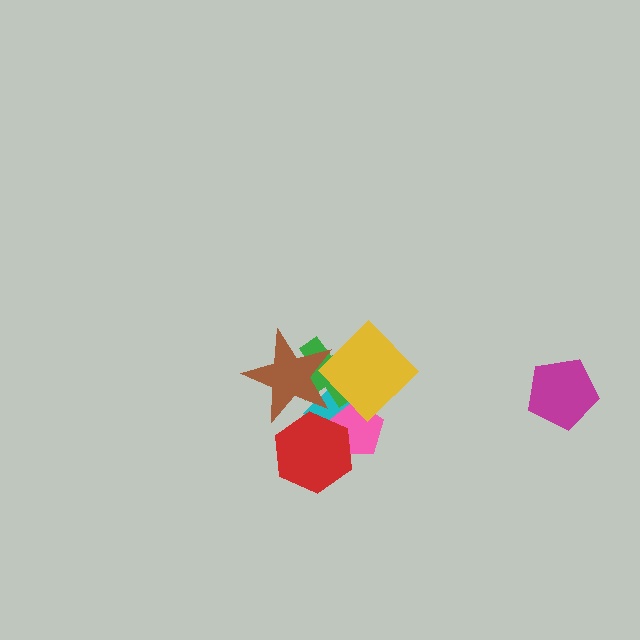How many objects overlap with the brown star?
3 objects overlap with the brown star.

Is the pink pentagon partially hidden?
Yes, it is partially covered by another shape.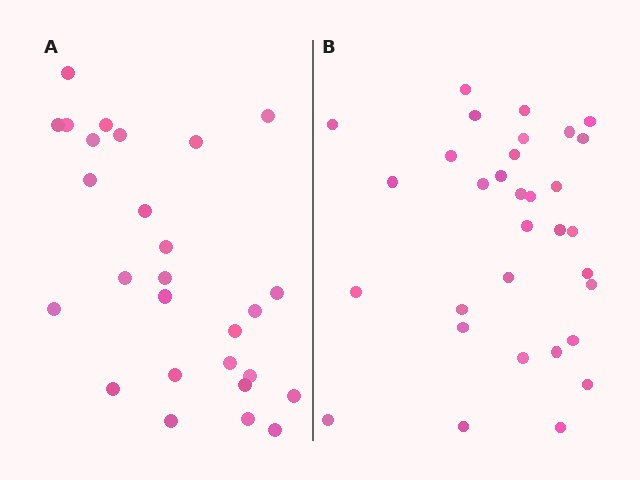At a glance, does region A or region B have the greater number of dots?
Region B (the right region) has more dots.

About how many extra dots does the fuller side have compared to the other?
Region B has about 5 more dots than region A.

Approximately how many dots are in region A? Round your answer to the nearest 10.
About 30 dots. (The exact count is 27, which rounds to 30.)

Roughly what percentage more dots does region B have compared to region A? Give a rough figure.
About 20% more.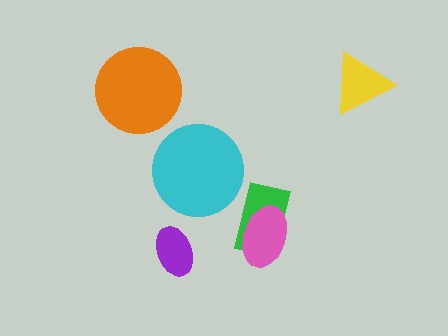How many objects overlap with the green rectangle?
1 object overlaps with the green rectangle.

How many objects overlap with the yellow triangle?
0 objects overlap with the yellow triangle.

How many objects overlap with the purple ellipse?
0 objects overlap with the purple ellipse.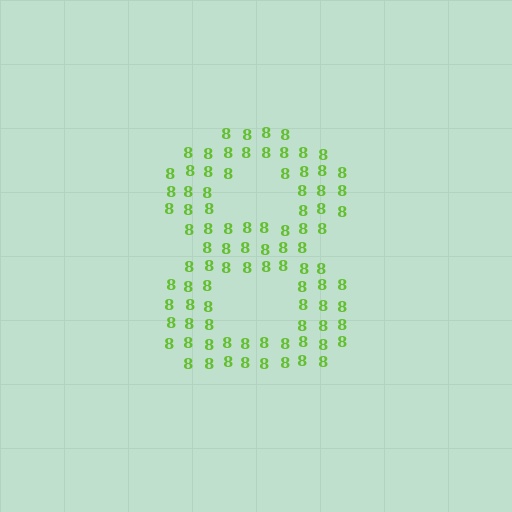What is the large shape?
The large shape is the digit 8.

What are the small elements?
The small elements are digit 8's.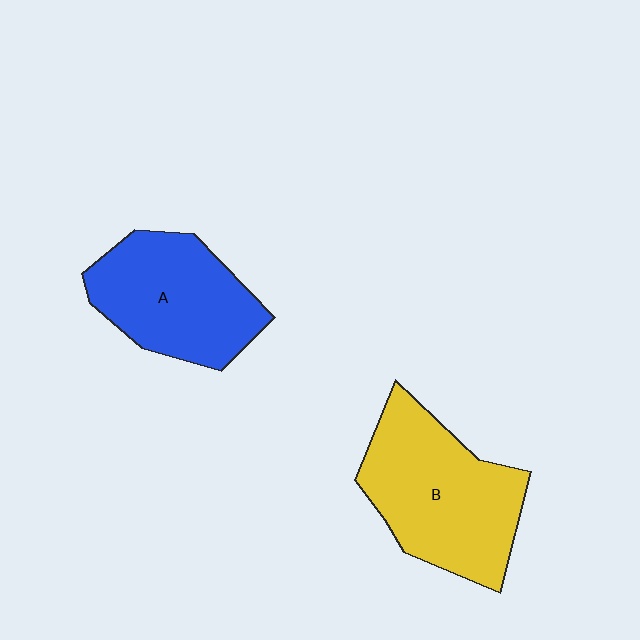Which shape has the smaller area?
Shape A (blue).